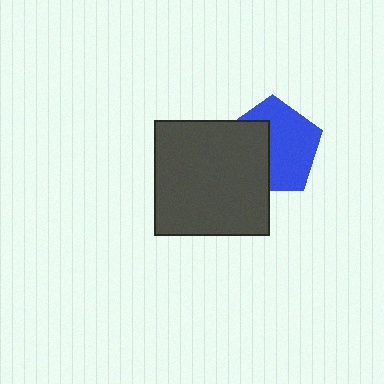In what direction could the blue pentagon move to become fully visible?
The blue pentagon could move right. That would shift it out from behind the dark gray square entirely.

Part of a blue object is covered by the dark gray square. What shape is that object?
It is a pentagon.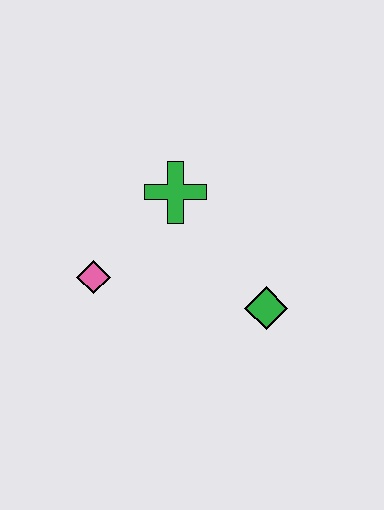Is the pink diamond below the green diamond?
No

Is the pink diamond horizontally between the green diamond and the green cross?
No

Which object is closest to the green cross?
The pink diamond is closest to the green cross.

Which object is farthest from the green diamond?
The pink diamond is farthest from the green diamond.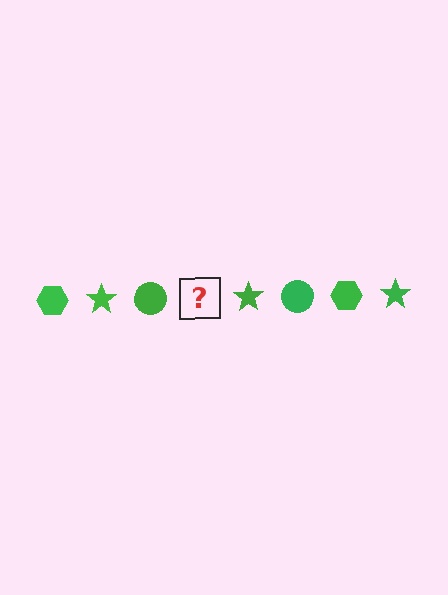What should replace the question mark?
The question mark should be replaced with a green hexagon.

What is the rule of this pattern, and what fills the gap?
The rule is that the pattern cycles through hexagon, star, circle shapes in green. The gap should be filled with a green hexagon.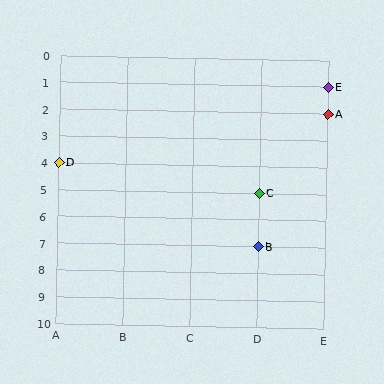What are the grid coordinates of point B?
Point B is at grid coordinates (D, 7).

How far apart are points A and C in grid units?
Points A and C are 1 column and 3 rows apart (about 3.2 grid units diagonally).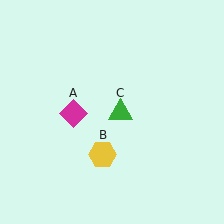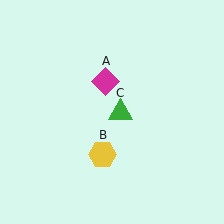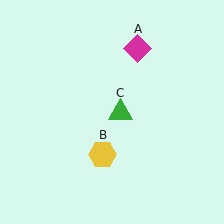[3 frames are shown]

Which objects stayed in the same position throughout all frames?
Yellow hexagon (object B) and green triangle (object C) remained stationary.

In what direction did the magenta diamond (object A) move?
The magenta diamond (object A) moved up and to the right.